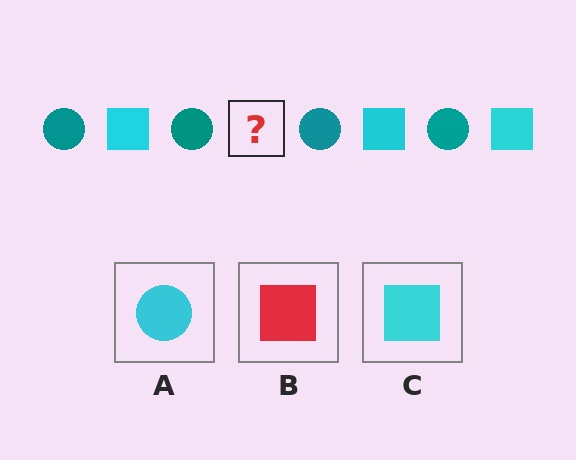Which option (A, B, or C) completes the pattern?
C.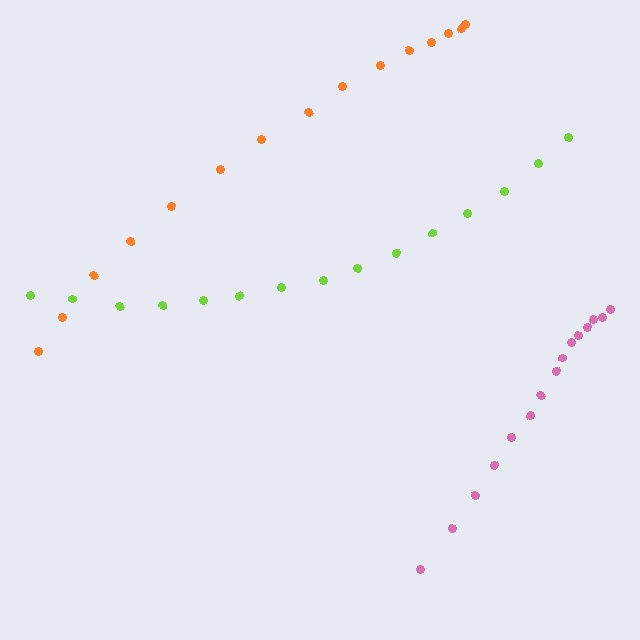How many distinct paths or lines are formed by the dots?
There are 3 distinct paths.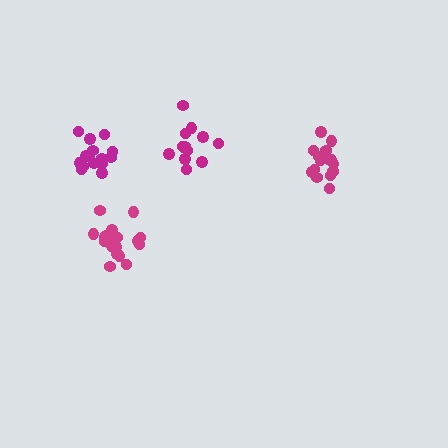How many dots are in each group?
Group 1: 17 dots, Group 2: 13 dots, Group 3: 15 dots, Group 4: 15 dots (60 total).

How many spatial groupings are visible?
There are 4 spatial groupings.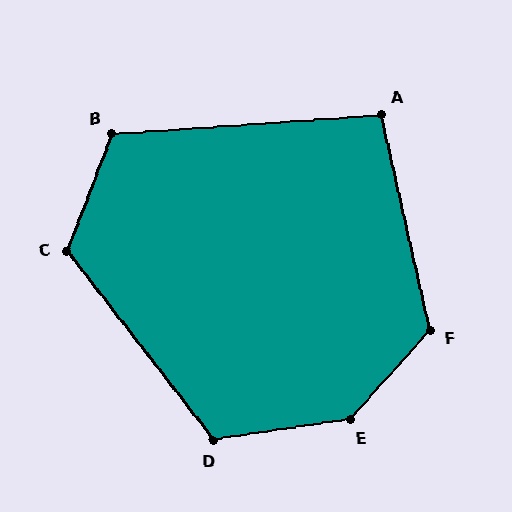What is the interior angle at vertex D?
Approximately 119 degrees (obtuse).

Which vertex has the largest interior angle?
E, at approximately 140 degrees.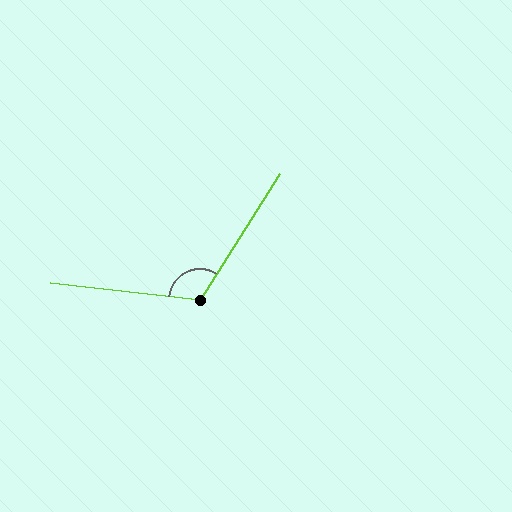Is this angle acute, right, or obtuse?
It is obtuse.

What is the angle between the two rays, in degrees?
Approximately 116 degrees.